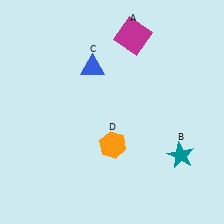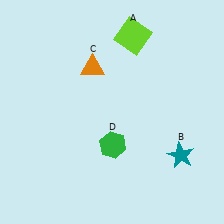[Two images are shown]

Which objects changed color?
A changed from magenta to lime. C changed from blue to orange. D changed from orange to green.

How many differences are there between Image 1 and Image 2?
There are 3 differences between the two images.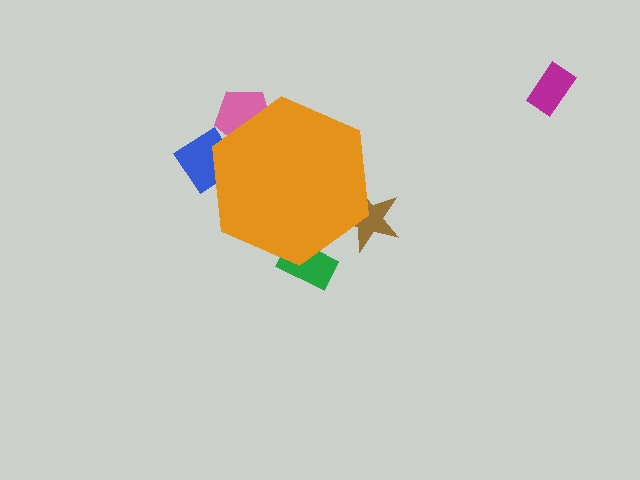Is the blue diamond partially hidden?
Yes, the blue diamond is partially hidden behind the orange hexagon.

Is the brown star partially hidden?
Yes, the brown star is partially hidden behind the orange hexagon.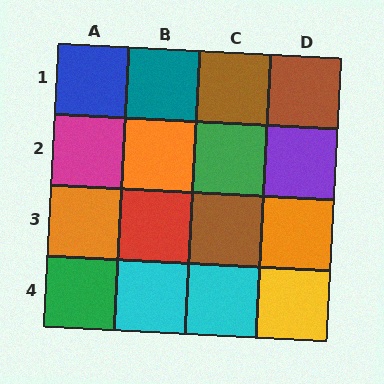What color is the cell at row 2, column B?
Orange.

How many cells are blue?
1 cell is blue.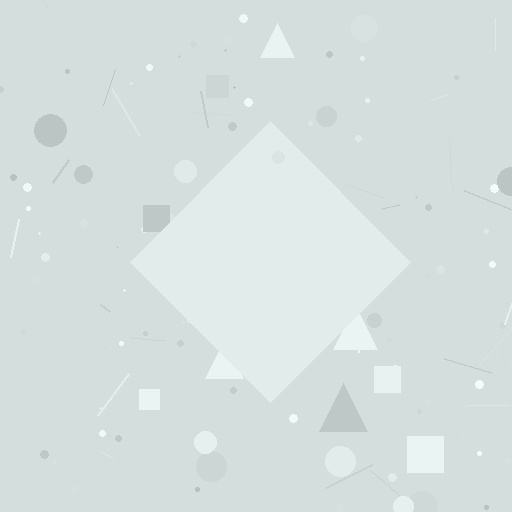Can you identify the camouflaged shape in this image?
The camouflaged shape is a diamond.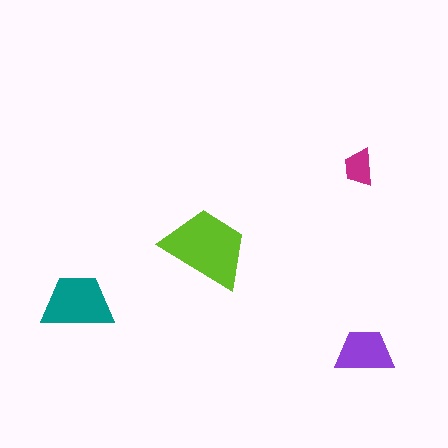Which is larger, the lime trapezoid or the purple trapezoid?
The lime one.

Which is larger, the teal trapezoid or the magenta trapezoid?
The teal one.